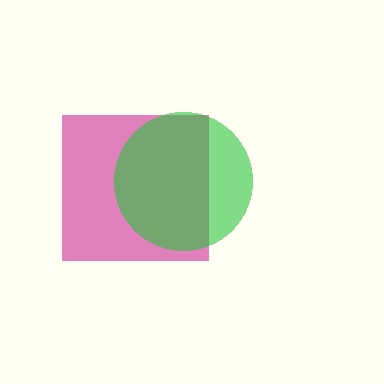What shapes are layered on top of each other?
The layered shapes are: a magenta square, a green circle.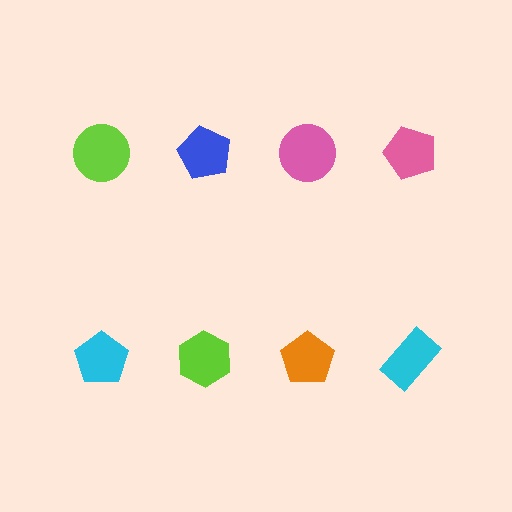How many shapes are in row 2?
4 shapes.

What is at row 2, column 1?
A cyan pentagon.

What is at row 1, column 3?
A pink circle.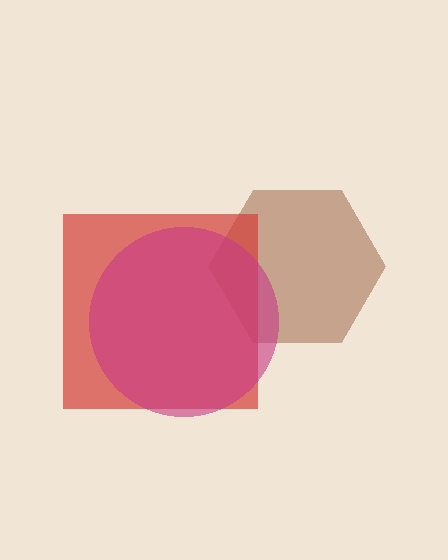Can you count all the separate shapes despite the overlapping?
Yes, there are 3 separate shapes.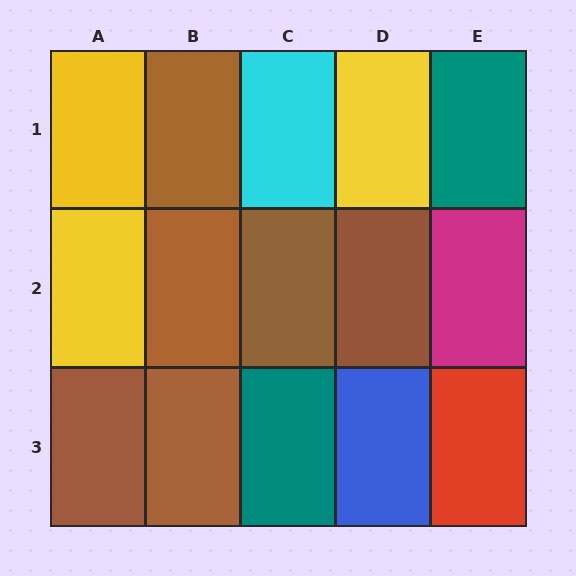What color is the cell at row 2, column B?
Brown.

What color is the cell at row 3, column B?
Brown.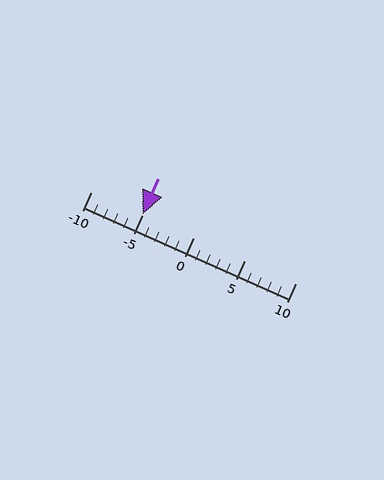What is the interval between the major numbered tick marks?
The major tick marks are spaced 5 units apart.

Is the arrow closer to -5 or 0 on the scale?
The arrow is closer to -5.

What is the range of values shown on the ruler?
The ruler shows values from -10 to 10.